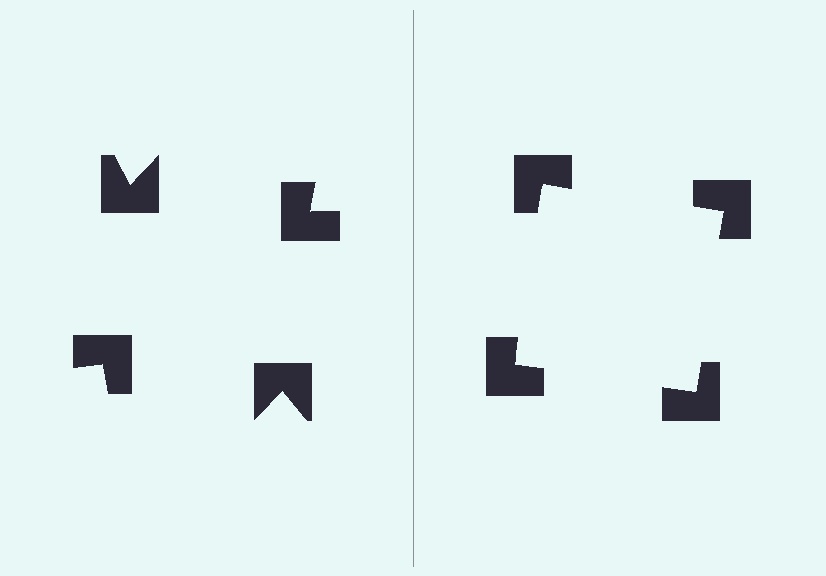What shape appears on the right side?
An illusory square.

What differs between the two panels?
The notched squares are positioned identically on both sides; only the wedge orientations differ. On the right they align to a square; on the left they are misaligned.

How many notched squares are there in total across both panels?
8 — 4 on each side.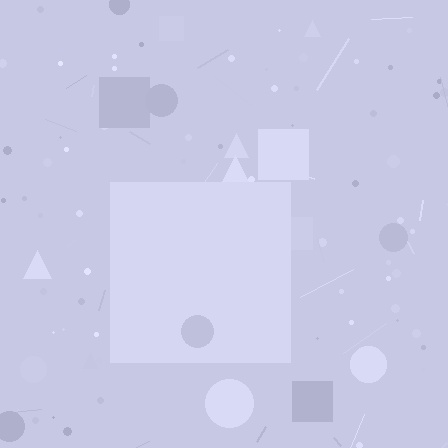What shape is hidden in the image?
A square is hidden in the image.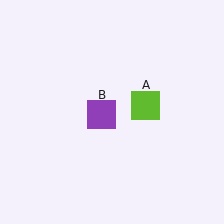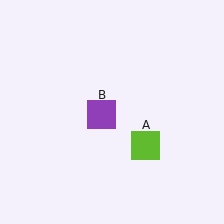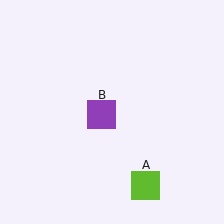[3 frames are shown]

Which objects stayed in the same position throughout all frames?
Purple square (object B) remained stationary.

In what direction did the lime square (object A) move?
The lime square (object A) moved down.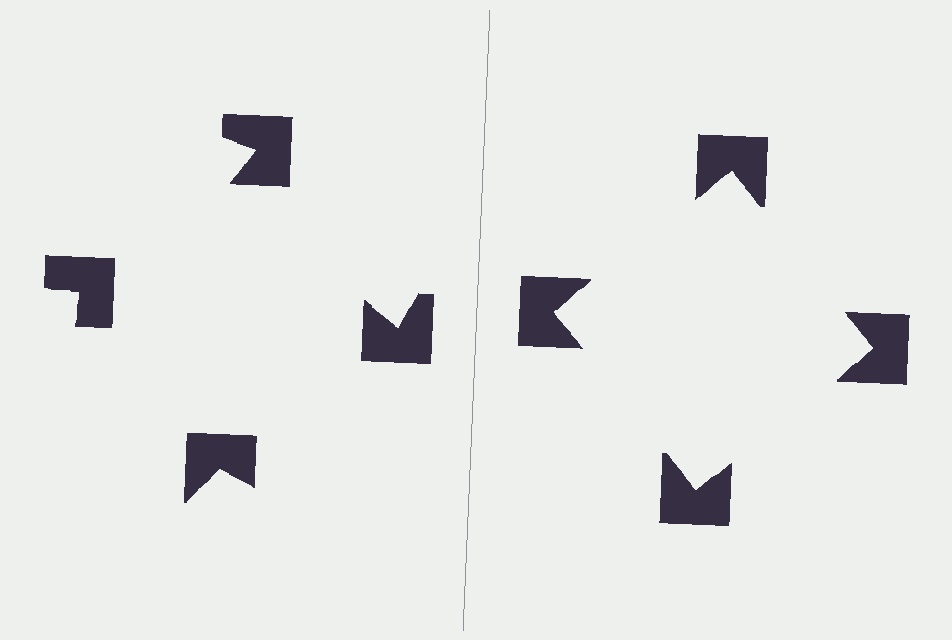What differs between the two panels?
The notched squares are positioned identically on both sides; only the wedge orientations differ. On the right they align to a square; on the left they are misaligned.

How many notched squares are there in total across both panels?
8 — 4 on each side.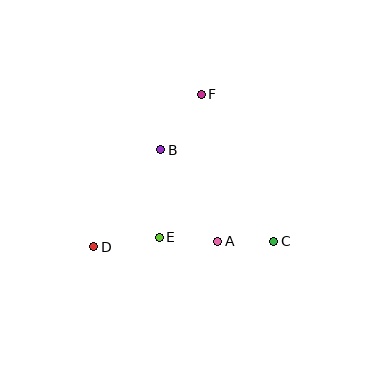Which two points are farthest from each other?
Points D and F are farthest from each other.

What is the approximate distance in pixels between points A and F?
The distance between A and F is approximately 148 pixels.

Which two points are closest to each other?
Points A and C are closest to each other.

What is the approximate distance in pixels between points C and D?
The distance between C and D is approximately 180 pixels.